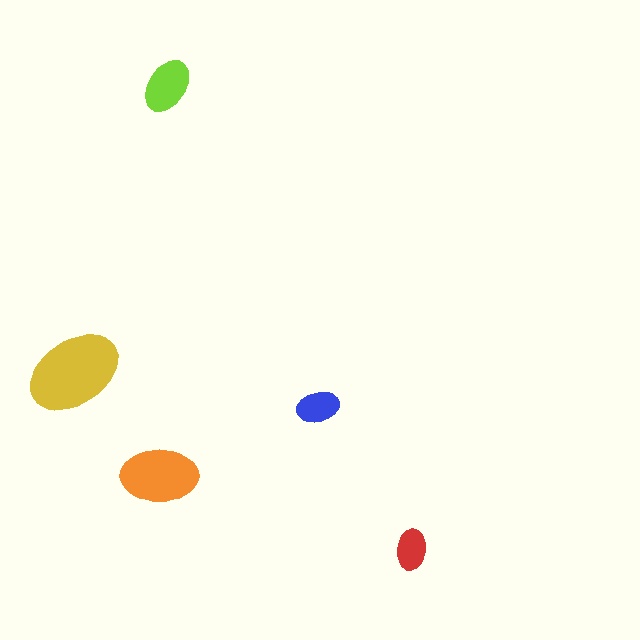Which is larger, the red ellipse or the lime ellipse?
The lime one.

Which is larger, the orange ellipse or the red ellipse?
The orange one.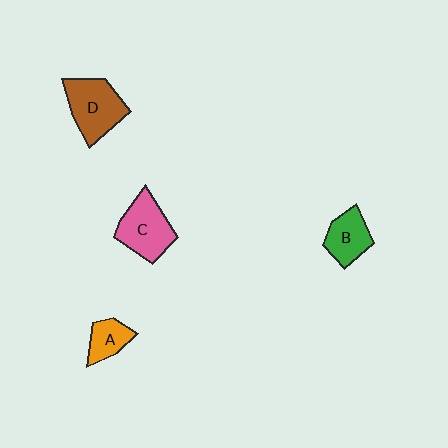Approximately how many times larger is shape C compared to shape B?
Approximately 1.4 times.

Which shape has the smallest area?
Shape A (orange).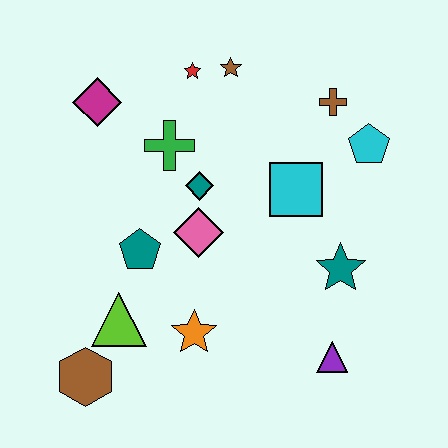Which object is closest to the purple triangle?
The teal star is closest to the purple triangle.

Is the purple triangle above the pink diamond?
No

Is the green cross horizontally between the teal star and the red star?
No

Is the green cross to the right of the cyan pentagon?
No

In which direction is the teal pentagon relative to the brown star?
The teal pentagon is below the brown star.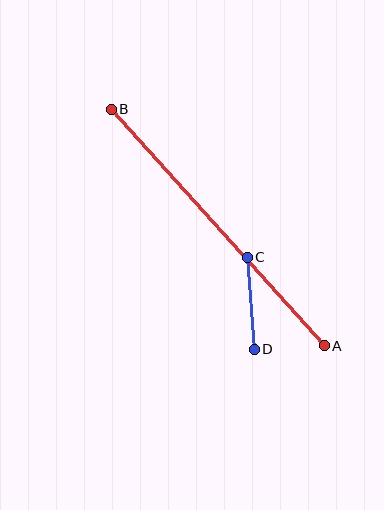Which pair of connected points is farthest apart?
Points A and B are farthest apart.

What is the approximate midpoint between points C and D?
The midpoint is at approximately (251, 303) pixels.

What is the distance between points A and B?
The distance is approximately 319 pixels.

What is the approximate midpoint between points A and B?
The midpoint is at approximately (218, 227) pixels.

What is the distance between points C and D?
The distance is approximately 92 pixels.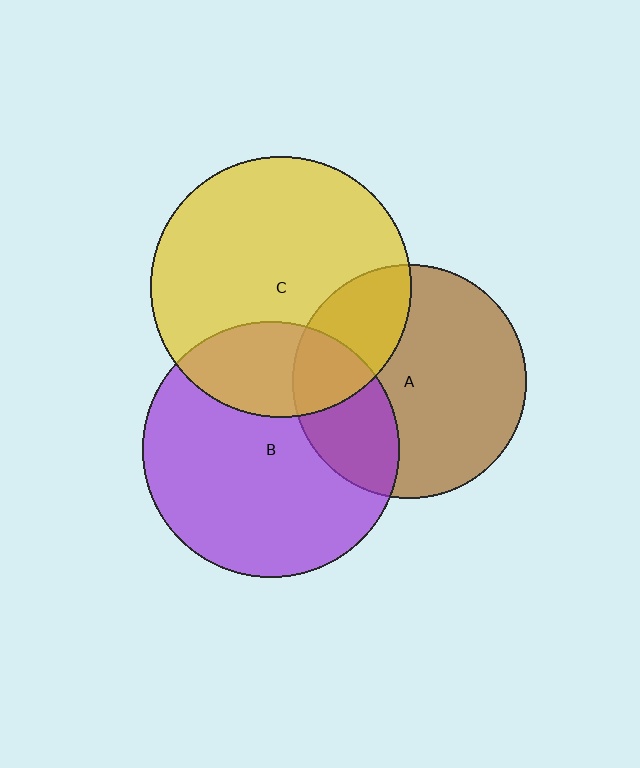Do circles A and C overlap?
Yes.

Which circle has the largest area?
Circle C (yellow).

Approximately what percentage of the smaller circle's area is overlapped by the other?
Approximately 25%.